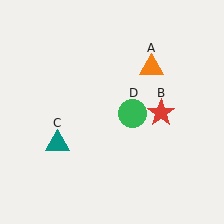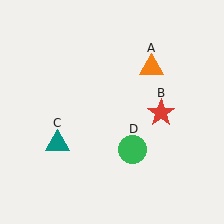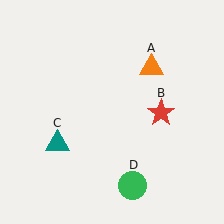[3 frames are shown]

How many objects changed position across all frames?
1 object changed position: green circle (object D).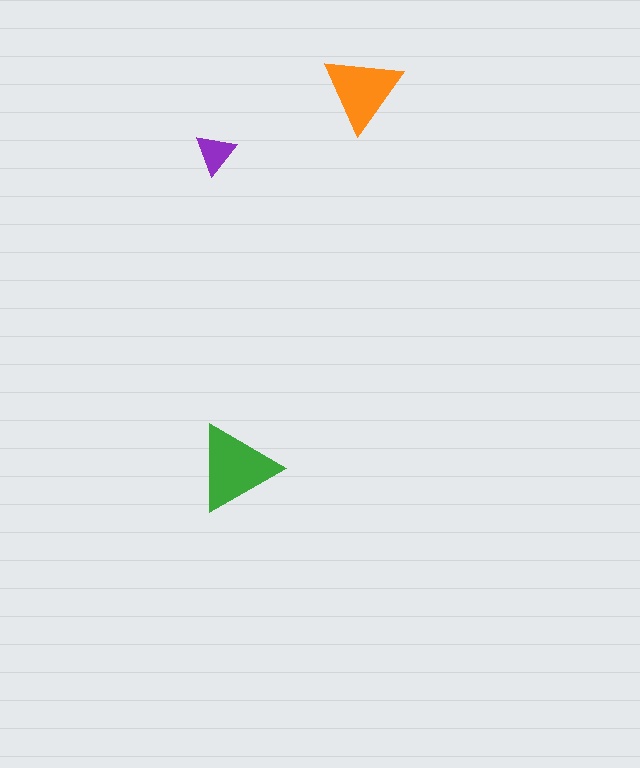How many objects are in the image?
There are 3 objects in the image.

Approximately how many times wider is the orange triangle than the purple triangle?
About 2 times wider.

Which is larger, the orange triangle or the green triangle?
The green one.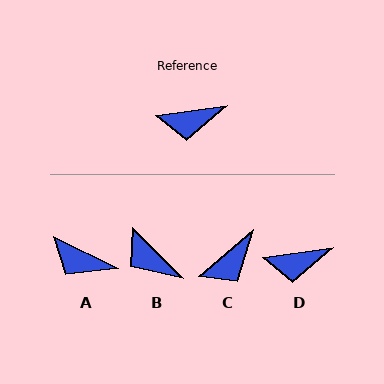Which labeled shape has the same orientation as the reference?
D.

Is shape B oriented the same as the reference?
No, it is off by about 53 degrees.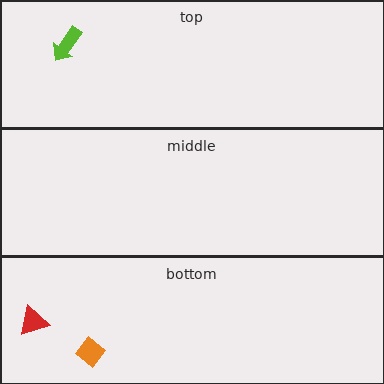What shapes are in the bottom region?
The red triangle, the orange diamond.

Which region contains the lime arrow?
The top region.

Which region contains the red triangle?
The bottom region.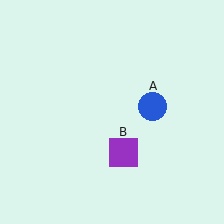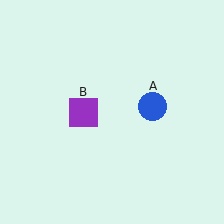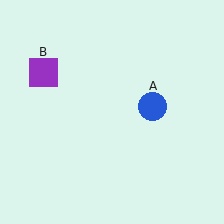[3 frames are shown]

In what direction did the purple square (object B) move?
The purple square (object B) moved up and to the left.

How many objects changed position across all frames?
1 object changed position: purple square (object B).